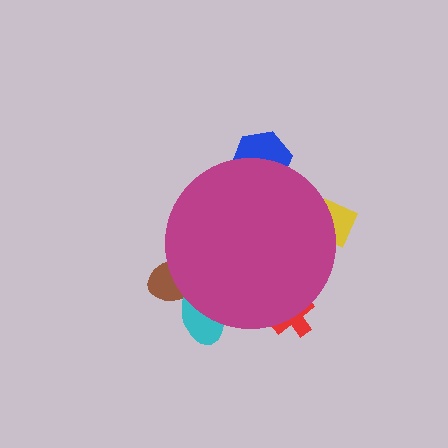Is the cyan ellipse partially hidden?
Yes, the cyan ellipse is partially hidden behind the magenta circle.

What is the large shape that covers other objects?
A magenta circle.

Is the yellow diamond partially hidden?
Yes, the yellow diamond is partially hidden behind the magenta circle.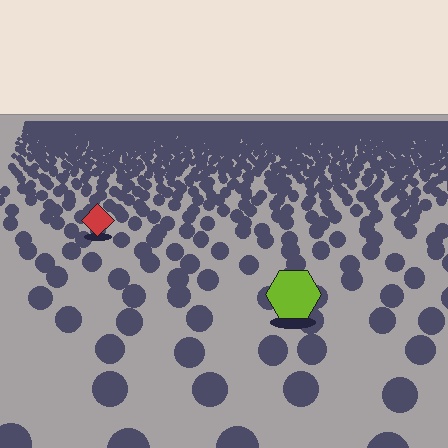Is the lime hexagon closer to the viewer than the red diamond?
Yes. The lime hexagon is closer — you can tell from the texture gradient: the ground texture is coarser near it.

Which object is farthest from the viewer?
The red diamond is farthest from the viewer. It appears smaller and the ground texture around it is denser.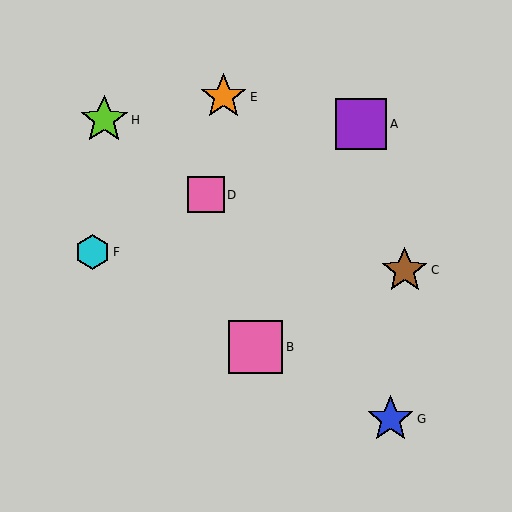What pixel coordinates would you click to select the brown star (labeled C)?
Click at (405, 270) to select the brown star C.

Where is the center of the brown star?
The center of the brown star is at (405, 270).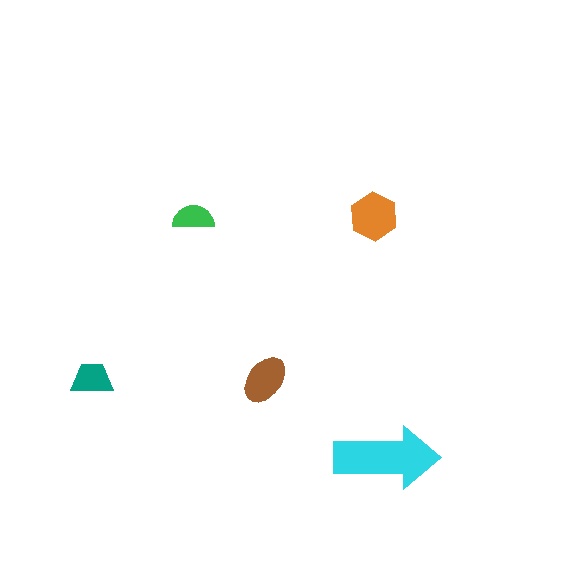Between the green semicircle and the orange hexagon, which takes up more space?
The orange hexagon.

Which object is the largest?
The cyan arrow.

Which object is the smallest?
The green semicircle.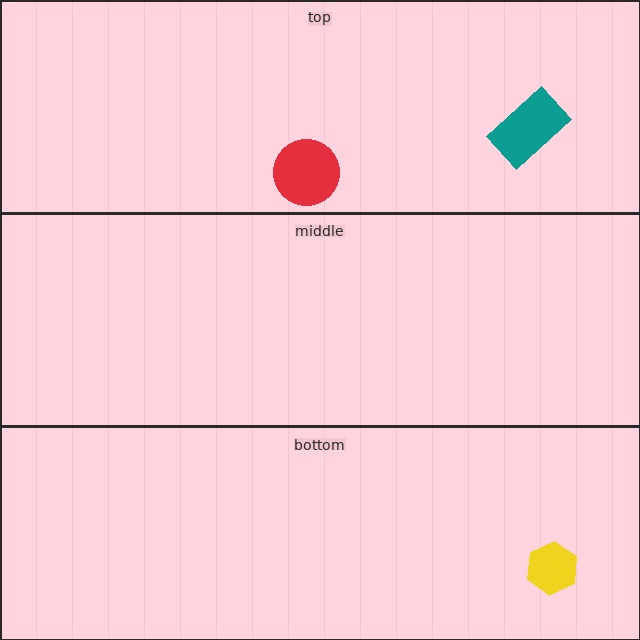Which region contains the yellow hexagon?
The bottom region.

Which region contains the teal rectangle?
The top region.